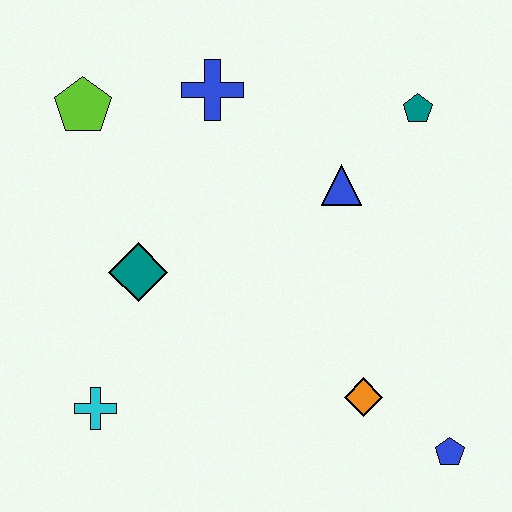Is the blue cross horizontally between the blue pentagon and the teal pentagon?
No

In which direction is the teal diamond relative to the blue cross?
The teal diamond is below the blue cross.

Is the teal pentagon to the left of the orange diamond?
No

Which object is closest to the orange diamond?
The blue pentagon is closest to the orange diamond.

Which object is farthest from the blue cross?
The blue pentagon is farthest from the blue cross.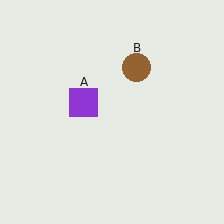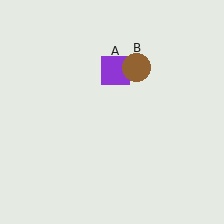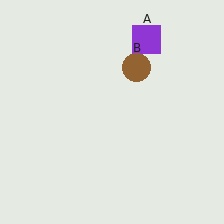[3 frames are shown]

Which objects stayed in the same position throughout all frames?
Brown circle (object B) remained stationary.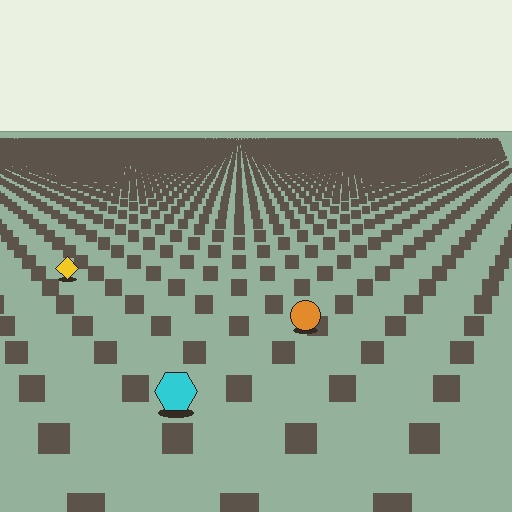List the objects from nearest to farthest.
From nearest to farthest: the cyan hexagon, the orange circle, the yellow diamond.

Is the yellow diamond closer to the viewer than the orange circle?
No. The orange circle is closer — you can tell from the texture gradient: the ground texture is coarser near it.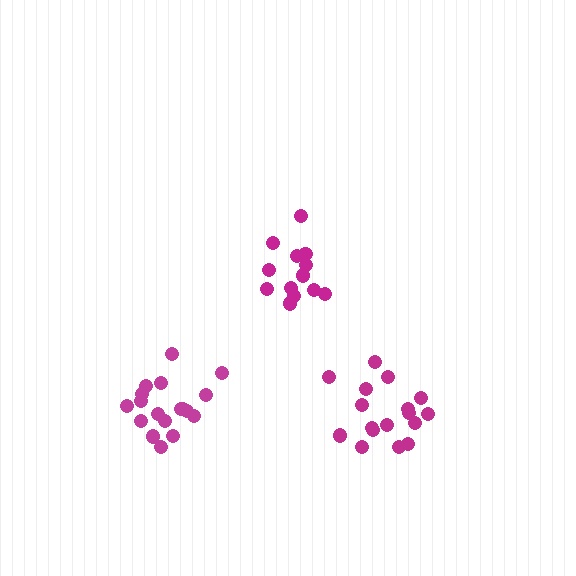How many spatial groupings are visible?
There are 3 spatial groupings.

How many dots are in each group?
Group 1: 13 dots, Group 2: 17 dots, Group 3: 18 dots (48 total).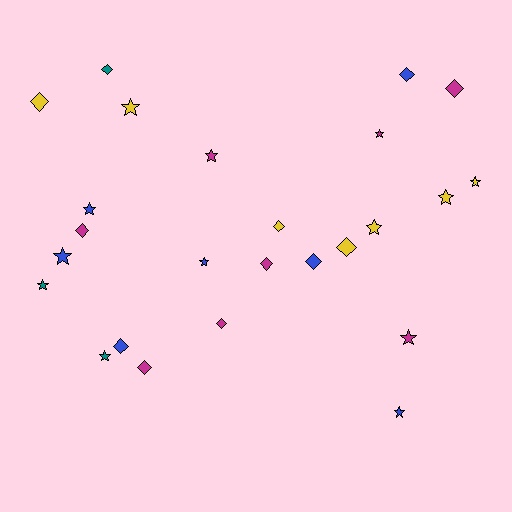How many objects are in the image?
There are 25 objects.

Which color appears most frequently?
Magenta, with 8 objects.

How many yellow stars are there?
There are 4 yellow stars.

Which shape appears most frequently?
Star, with 13 objects.